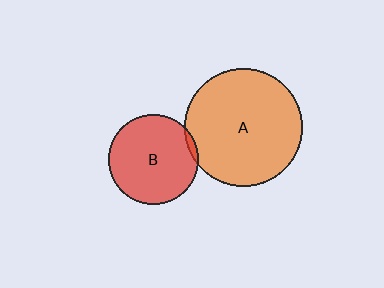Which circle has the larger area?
Circle A (orange).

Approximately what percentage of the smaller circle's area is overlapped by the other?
Approximately 5%.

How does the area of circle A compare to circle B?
Approximately 1.7 times.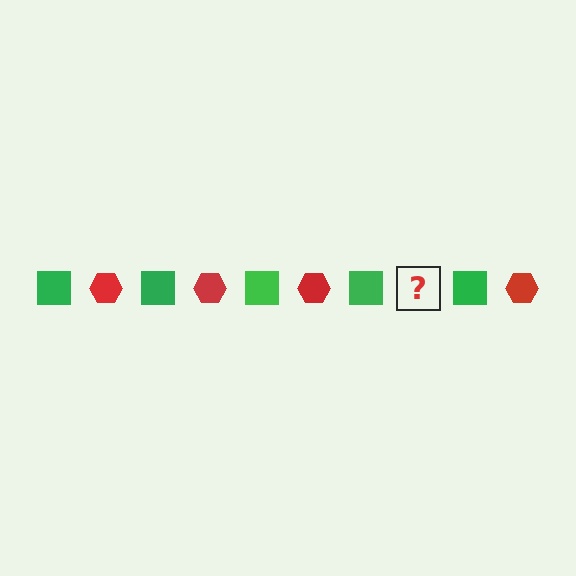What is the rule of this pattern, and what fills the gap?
The rule is that the pattern alternates between green square and red hexagon. The gap should be filled with a red hexagon.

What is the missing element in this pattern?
The missing element is a red hexagon.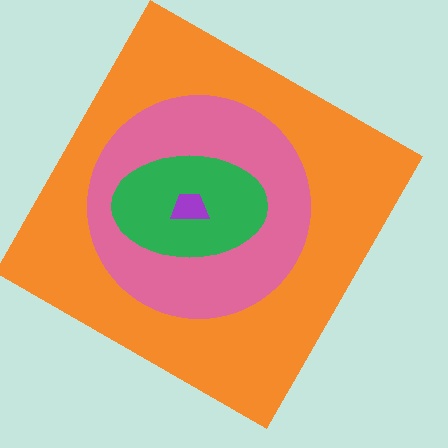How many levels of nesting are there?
4.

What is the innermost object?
The purple trapezoid.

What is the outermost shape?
The orange square.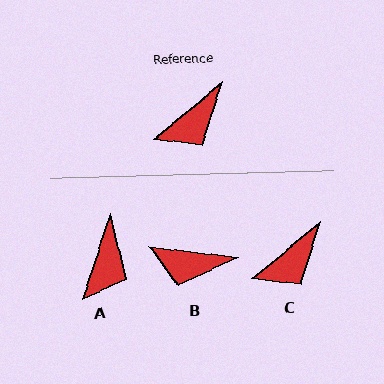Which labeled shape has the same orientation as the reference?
C.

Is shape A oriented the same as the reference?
No, it is off by about 32 degrees.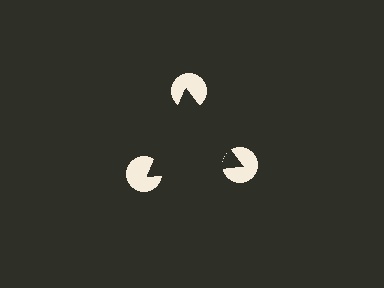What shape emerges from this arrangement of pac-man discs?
An illusory triangle — its edges are inferred from the aligned wedge cuts in the pac-man discs, not physically drawn.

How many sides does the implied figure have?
3 sides.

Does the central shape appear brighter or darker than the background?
It typically appears slightly darker than the background, even though no actual brightness change is drawn.